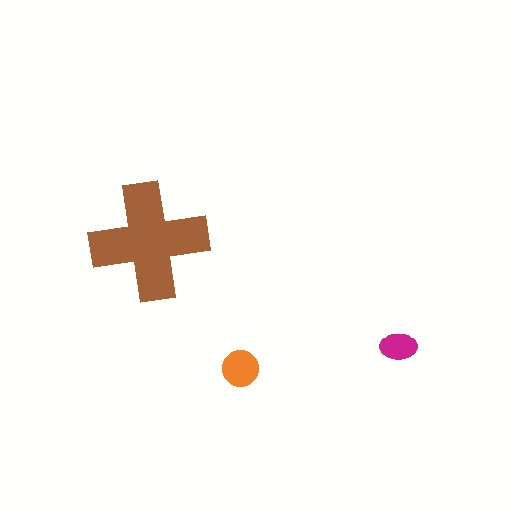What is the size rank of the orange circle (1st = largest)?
2nd.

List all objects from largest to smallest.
The brown cross, the orange circle, the magenta ellipse.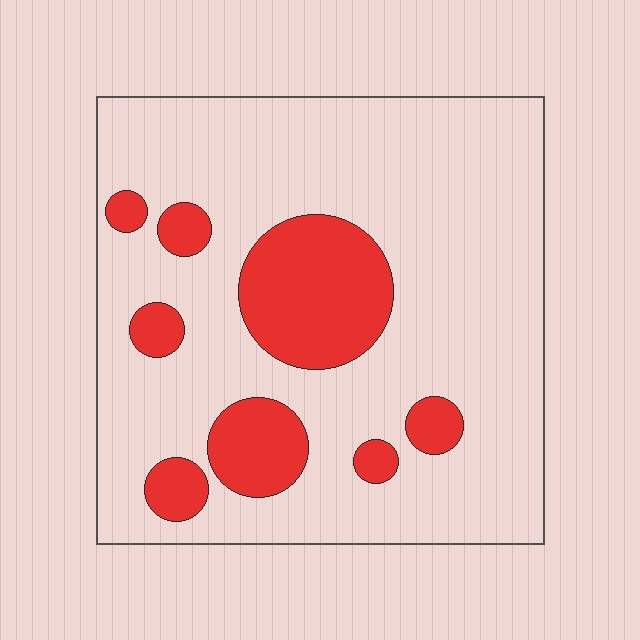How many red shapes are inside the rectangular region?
8.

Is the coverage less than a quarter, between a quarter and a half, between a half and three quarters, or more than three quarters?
Less than a quarter.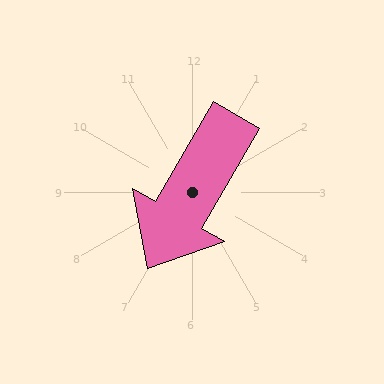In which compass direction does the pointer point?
Southwest.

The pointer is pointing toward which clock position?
Roughly 7 o'clock.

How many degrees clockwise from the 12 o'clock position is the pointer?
Approximately 210 degrees.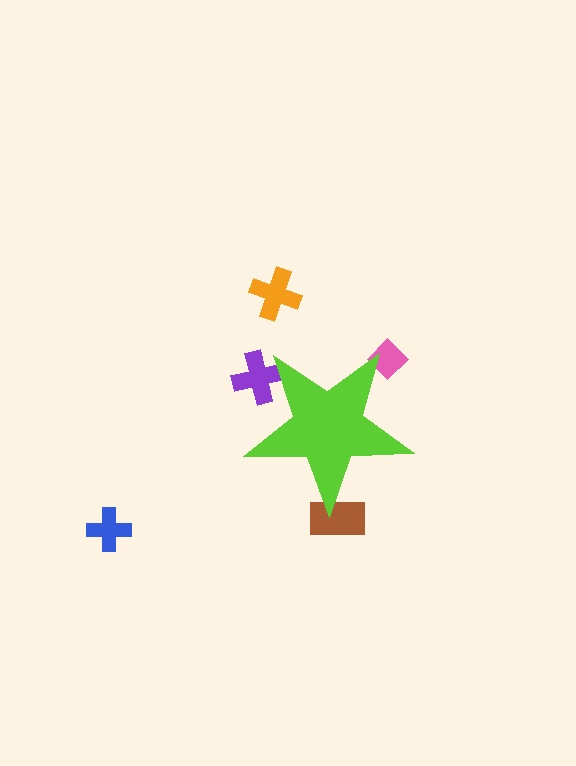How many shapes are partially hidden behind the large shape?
3 shapes are partially hidden.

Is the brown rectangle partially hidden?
Yes, the brown rectangle is partially hidden behind the lime star.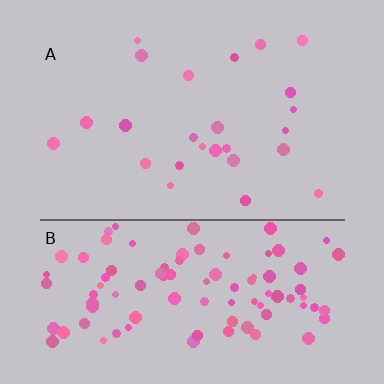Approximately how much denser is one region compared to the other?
Approximately 4.0× — region B over region A.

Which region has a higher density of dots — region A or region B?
B (the bottom).